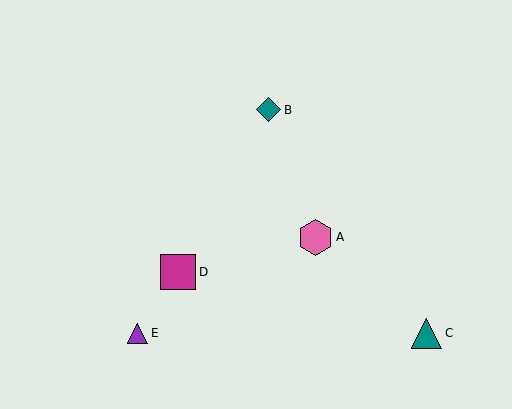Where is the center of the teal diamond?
The center of the teal diamond is at (269, 110).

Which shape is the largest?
The magenta square (labeled D) is the largest.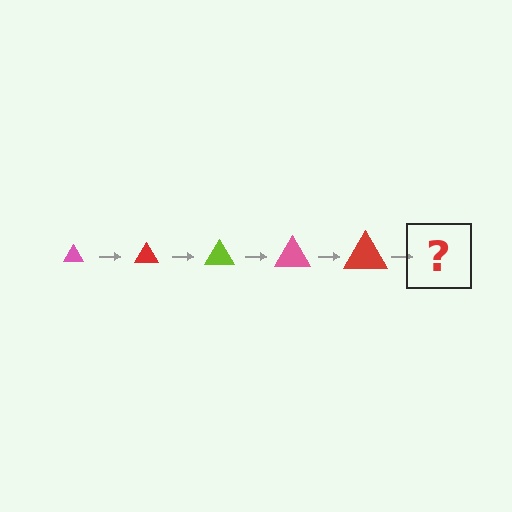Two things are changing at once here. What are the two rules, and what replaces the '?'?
The two rules are that the triangle grows larger each step and the color cycles through pink, red, and lime. The '?' should be a lime triangle, larger than the previous one.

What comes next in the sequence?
The next element should be a lime triangle, larger than the previous one.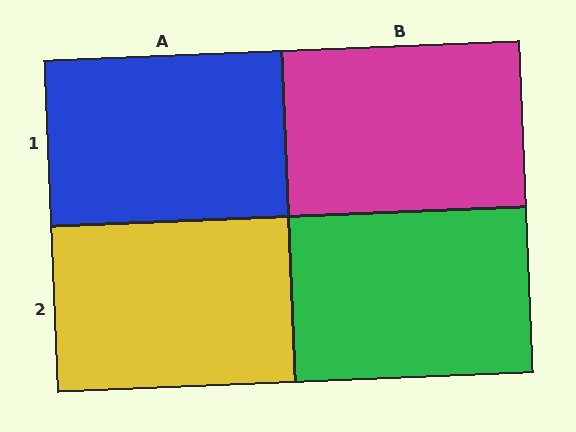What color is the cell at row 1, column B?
Magenta.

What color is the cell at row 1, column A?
Blue.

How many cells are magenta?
1 cell is magenta.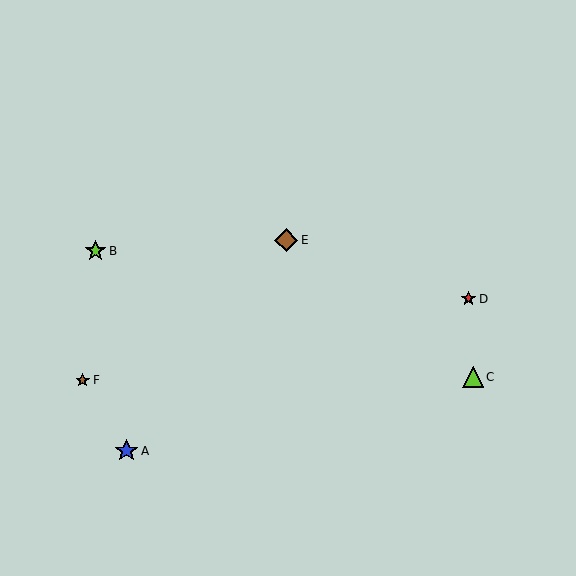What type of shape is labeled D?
Shape D is a red star.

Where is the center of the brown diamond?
The center of the brown diamond is at (286, 240).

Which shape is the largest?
The blue star (labeled A) is the largest.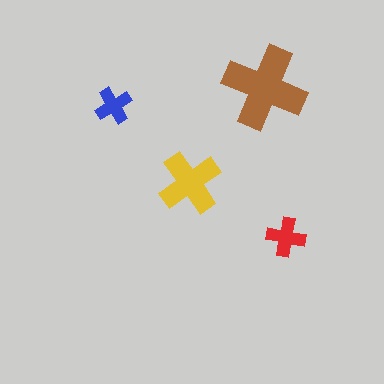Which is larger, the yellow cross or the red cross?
The yellow one.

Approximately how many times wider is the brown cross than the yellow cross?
About 1.5 times wider.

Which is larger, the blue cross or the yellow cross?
The yellow one.